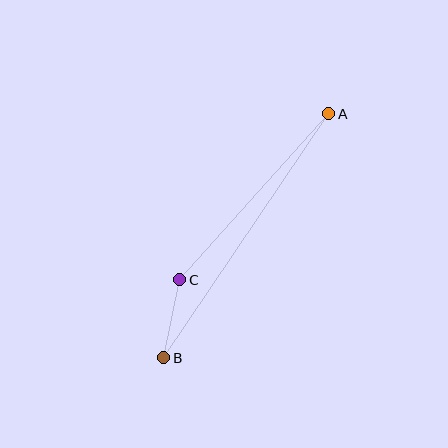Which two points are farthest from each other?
Points A and B are farthest from each other.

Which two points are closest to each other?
Points B and C are closest to each other.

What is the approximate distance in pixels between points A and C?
The distance between A and C is approximately 223 pixels.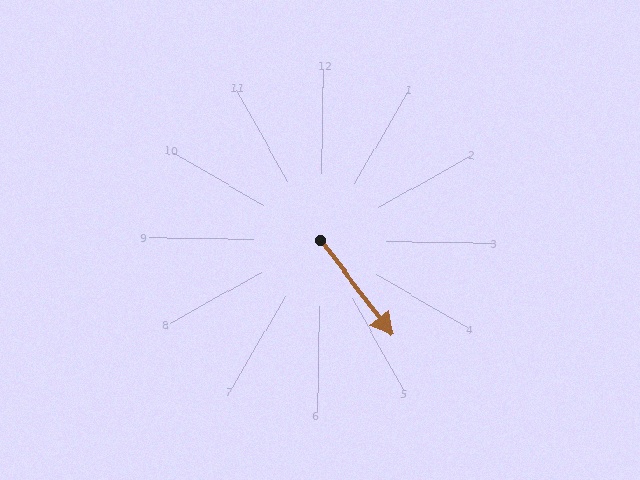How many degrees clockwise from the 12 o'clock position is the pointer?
Approximately 142 degrees.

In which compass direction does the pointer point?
Southeast.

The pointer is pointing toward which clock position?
Roughly 5 o'clock.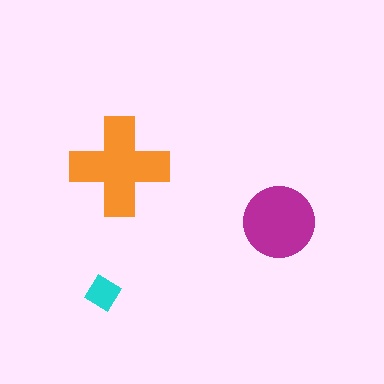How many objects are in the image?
There are 3 objects in the image.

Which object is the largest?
The orange cross.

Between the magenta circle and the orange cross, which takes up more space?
The orange cross.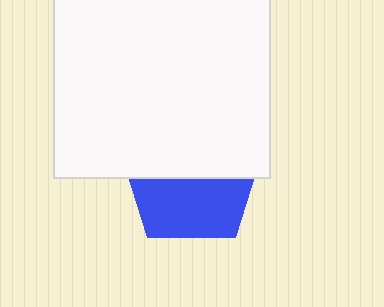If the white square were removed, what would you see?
You would see the complete blue pentagon.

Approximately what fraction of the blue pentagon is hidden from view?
Roughly 53% of the blue pentagon is hidden behind the white square.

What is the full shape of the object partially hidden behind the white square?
The partially hidden object is a blue pentagon.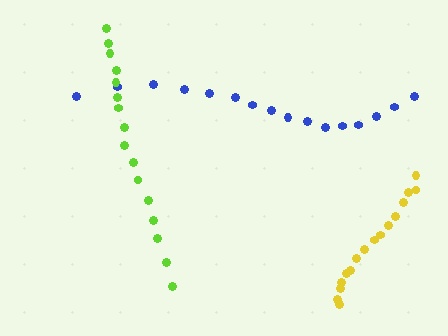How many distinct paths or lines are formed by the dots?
There are 3 distinct paths.